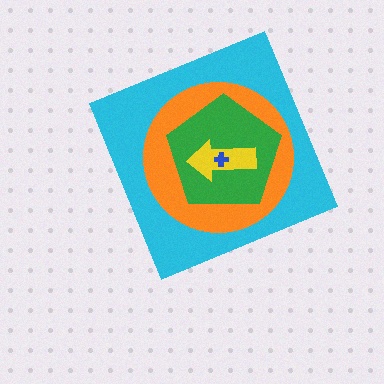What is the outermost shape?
The cyan diamond.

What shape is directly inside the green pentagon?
The yellow arrow.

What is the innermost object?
The blue cross.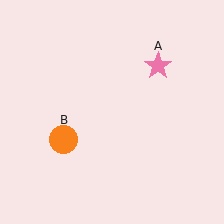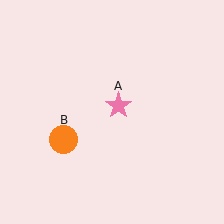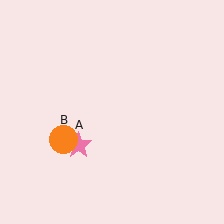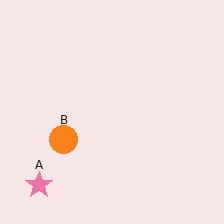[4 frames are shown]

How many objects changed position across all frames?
1 object changed position: pink star (object A).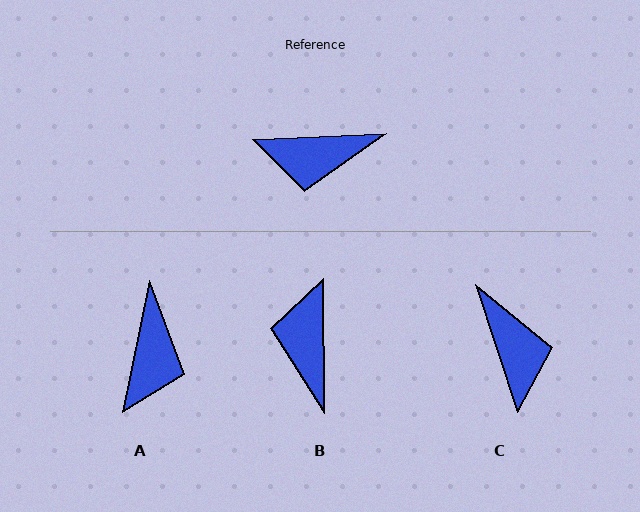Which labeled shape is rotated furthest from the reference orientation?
C, about 106 degrees away.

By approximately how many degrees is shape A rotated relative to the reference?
Approximately 76 degrees counter-clockwise.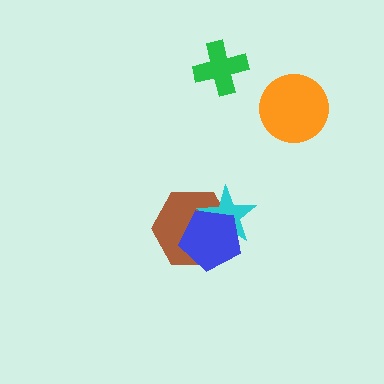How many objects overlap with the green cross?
0 objects overlap with the green cross.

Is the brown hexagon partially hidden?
Yes, it is partially covered by another shape.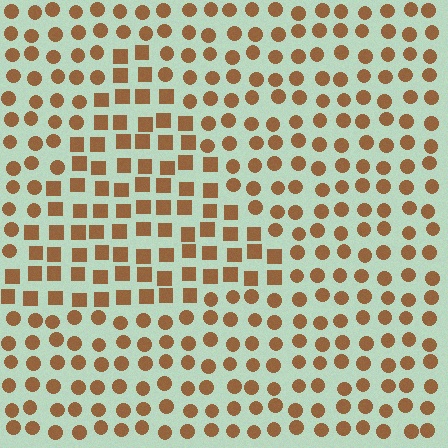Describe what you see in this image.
The image is filled with small brown elements arranged in a uniform grid. A triangle-shaped region contains squares, while the surrounding area contains circles. The boundary is defined purely by the change in element shape.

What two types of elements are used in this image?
The image uses squares inside the triangle region and circles outside it.